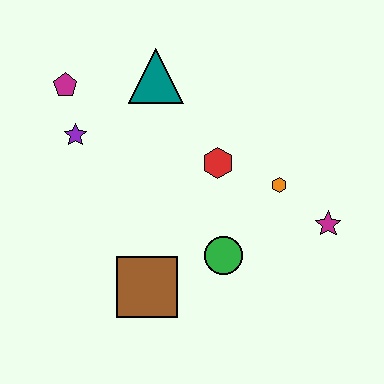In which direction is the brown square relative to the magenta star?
The brown square is to the left of the magenta star.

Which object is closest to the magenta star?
The orange hexagon is closest to the magenta star.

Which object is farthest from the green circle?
The magenta pentagon is farthest from the green circle.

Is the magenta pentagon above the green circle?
Yes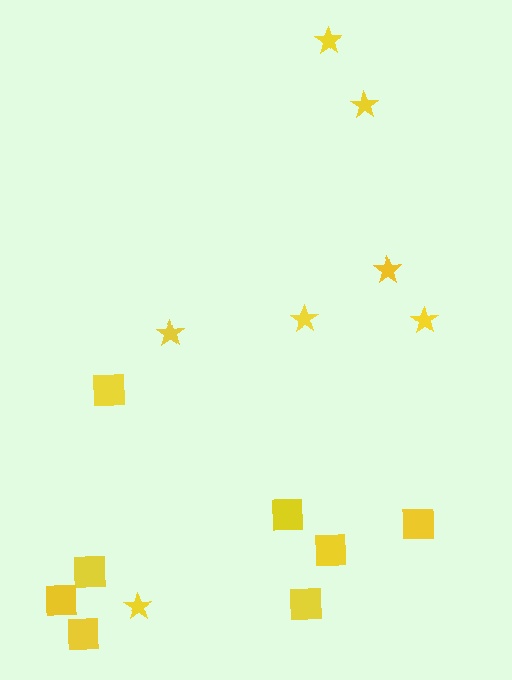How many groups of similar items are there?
There are 2 groups: one group of squares (8) and one group of stars (7).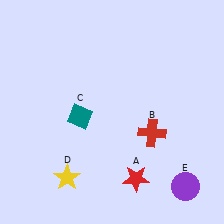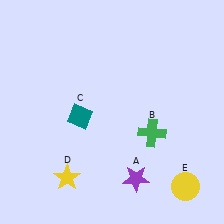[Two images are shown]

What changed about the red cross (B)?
In Image 1, B is red. In Image 2, it changed to green.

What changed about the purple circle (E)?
In Image 1, E is purple. In Image 2, it changed to yellow.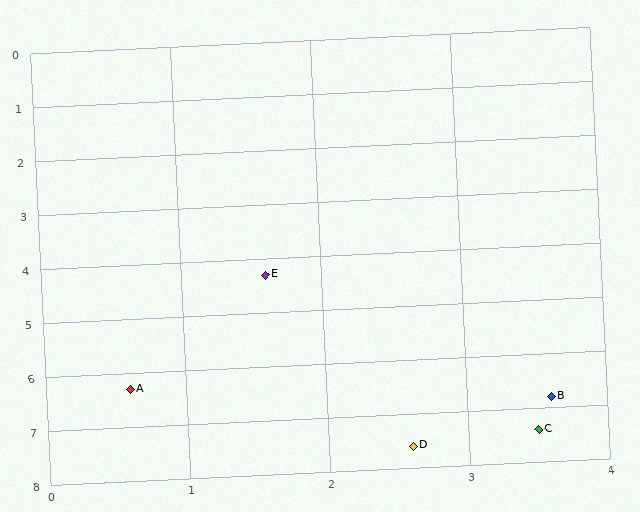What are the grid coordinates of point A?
Point A is at approximately (0.6, 6.3).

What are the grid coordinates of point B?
Point B is at approximately (3.6, 6.8).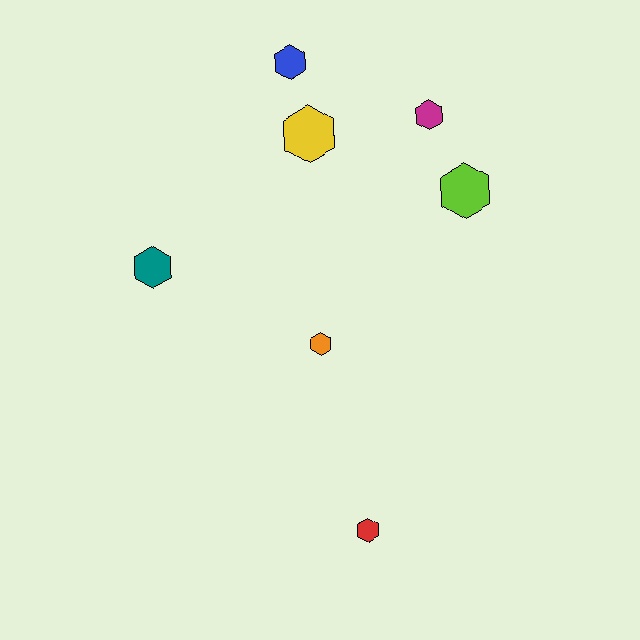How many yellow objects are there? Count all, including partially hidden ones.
There is 1 yellow object.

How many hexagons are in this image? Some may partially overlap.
There are 7 hexagons.